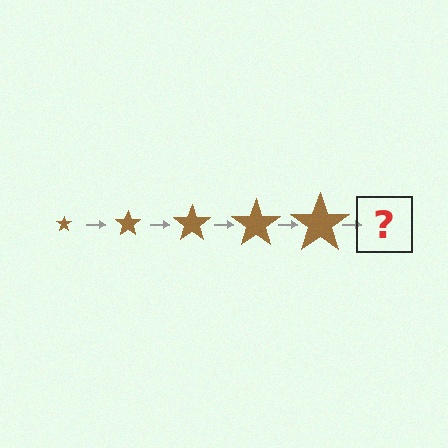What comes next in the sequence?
The next element should be a brown star, larger than the previous one.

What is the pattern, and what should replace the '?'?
The pattern is that the star gets progressively larger each step. The '?' should be a brown star, larger than the previous one.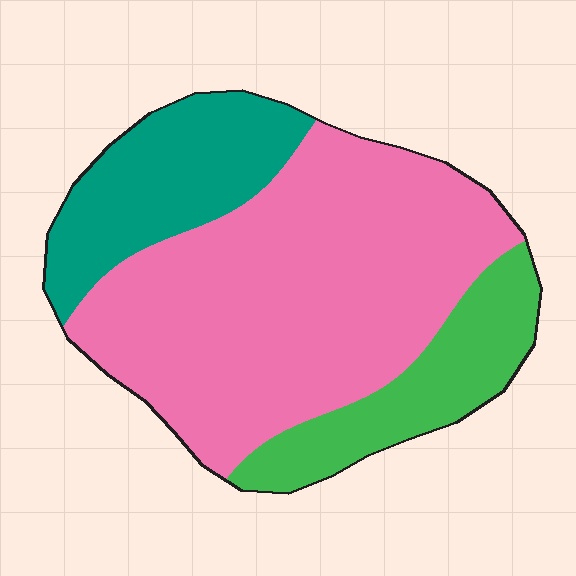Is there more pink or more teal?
Pink.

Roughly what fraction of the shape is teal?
Teal covers 21% of the shape.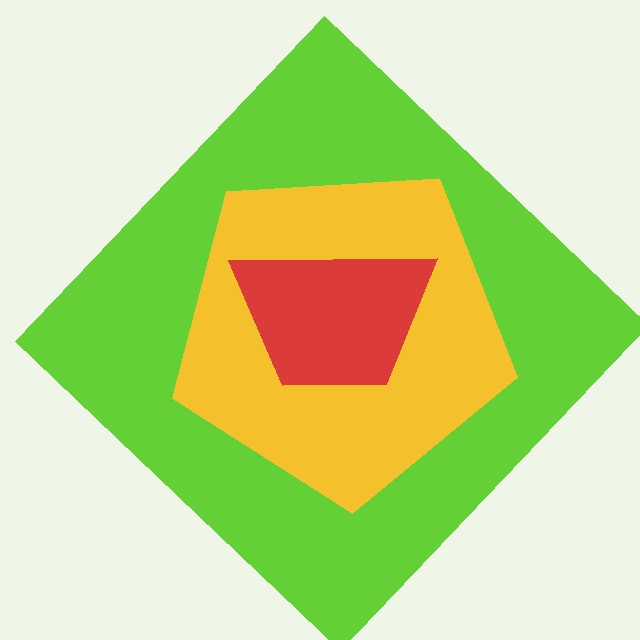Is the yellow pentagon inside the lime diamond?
Yes.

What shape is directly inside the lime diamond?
The yellow pentagon.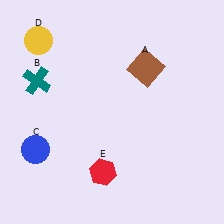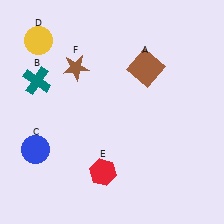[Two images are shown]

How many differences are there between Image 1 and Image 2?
There is 1 difference between the two images.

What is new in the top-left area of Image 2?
A brown star (F) was added in the top-left area of Image 2.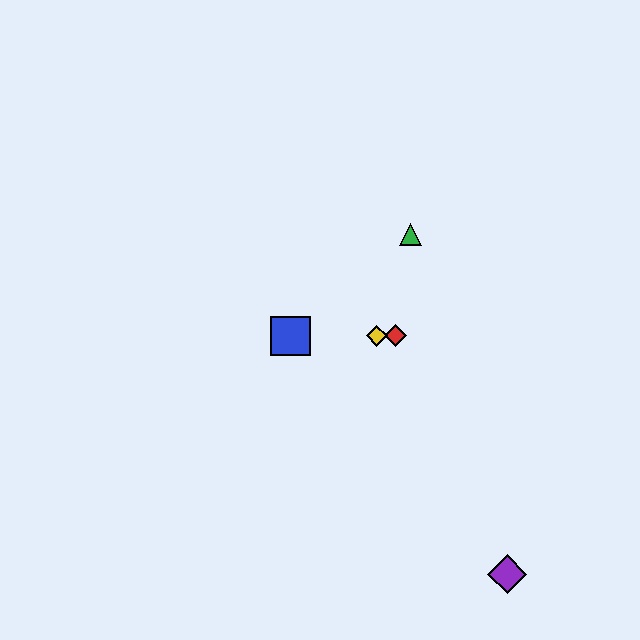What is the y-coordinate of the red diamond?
The red diamond is at y≈336.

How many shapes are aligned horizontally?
3 shapes (the red diamond, the blue square, the yellow diamond) are aligned horizontally.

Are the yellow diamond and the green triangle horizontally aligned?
No, the yellow diamond is at y≈336 and the green triangle is at y≈235.